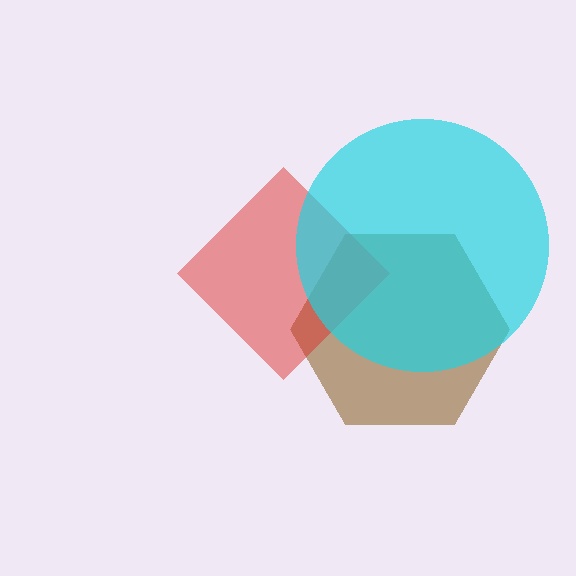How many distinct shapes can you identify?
There are 3 distinct shapes: a brown hexagon, a red diamond, a cyan circle.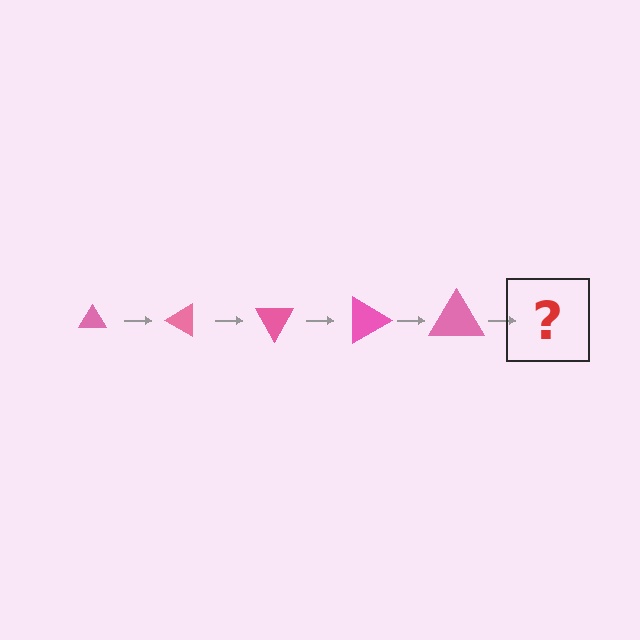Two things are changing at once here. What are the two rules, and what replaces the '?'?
The two rules are that the triangle grows larger each step and it rotates 30 degrees each step. The '?' should be a triangle, larger than the previous one and rotated 150 degrees from the start.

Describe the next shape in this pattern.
It should be a triangle, larger than the previous one and rotated 150 degrees from the start.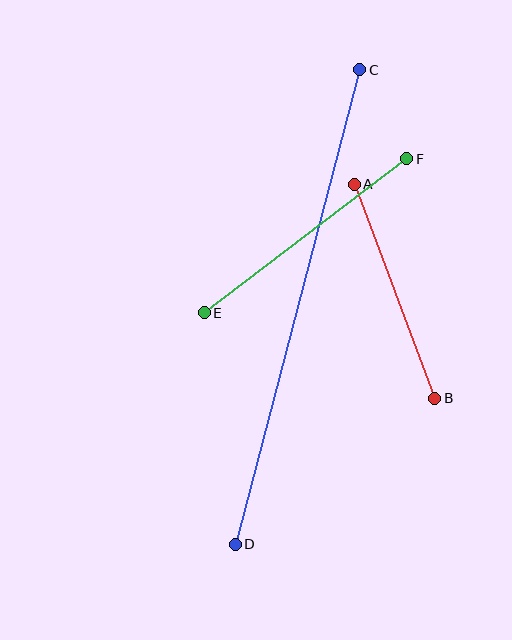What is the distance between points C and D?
The distance is approximately 491 pixels.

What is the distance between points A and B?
The distance is approximately 229 pixels.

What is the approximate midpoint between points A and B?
The midpoint is at approximately (395, 291) pixels.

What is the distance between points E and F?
The distance is approximately 255 pixels.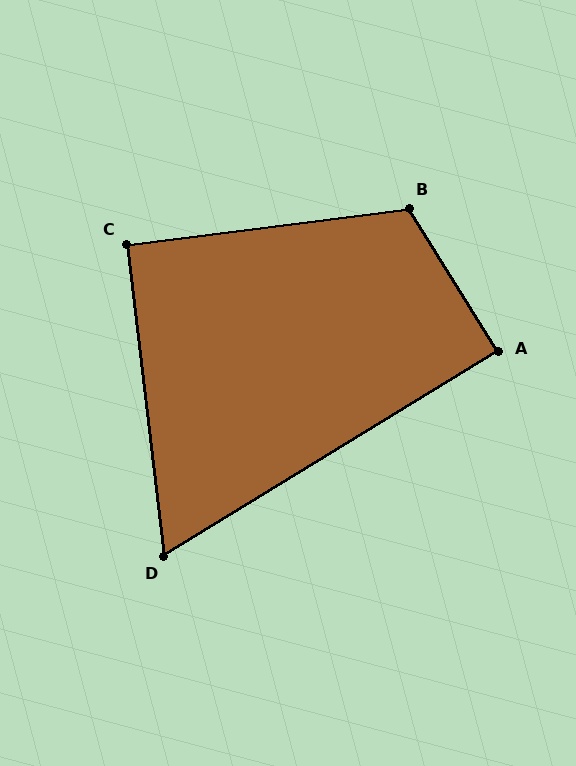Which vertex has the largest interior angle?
B, at approximately 114 degrees.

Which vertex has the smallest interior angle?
D, at approximately 66 degrees.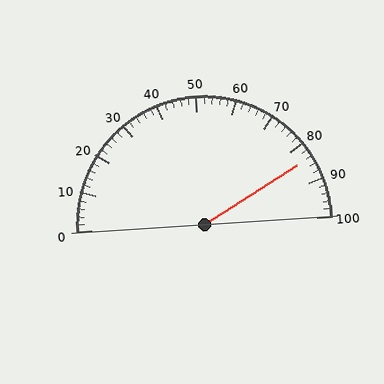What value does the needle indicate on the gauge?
The needle indicates approximately 84.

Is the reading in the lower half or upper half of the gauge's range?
The reading is in the upper half of the range (0 to 100).